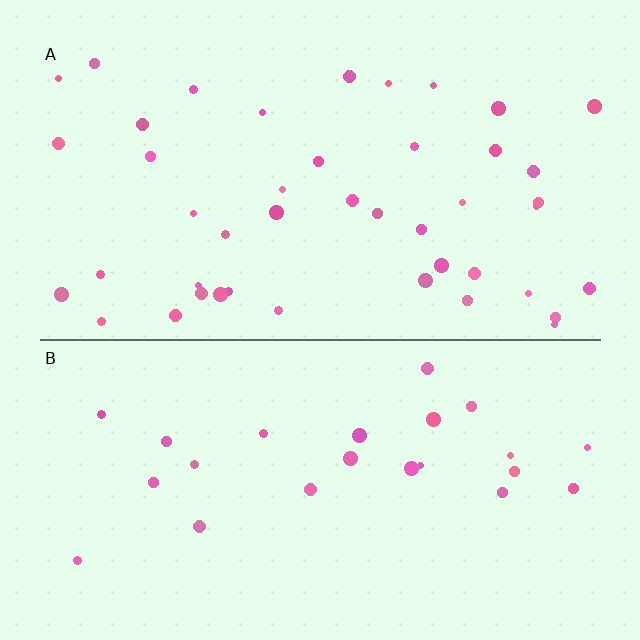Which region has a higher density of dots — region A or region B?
A (the top).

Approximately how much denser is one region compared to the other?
Approximately 1.9× — region A over region B.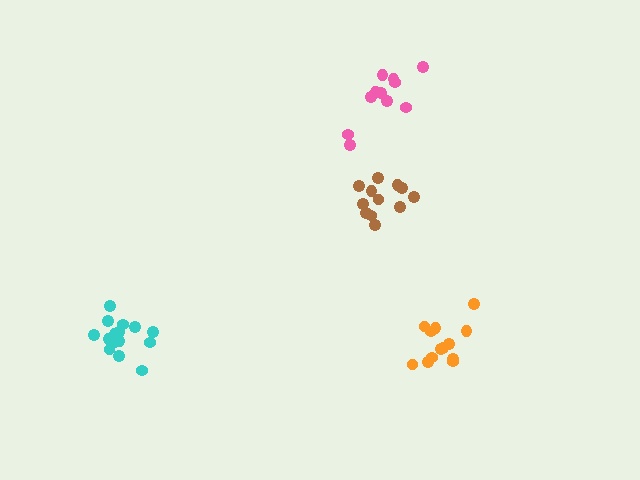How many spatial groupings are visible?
There are 4 spatial groupings.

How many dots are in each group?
Group 1: 12 dots, Group 2: 13 dots, Group 3: 15 dots, Group 4: 11 dots (51 total).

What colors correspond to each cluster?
The clusters are colored: brown, orange, cyan, pink.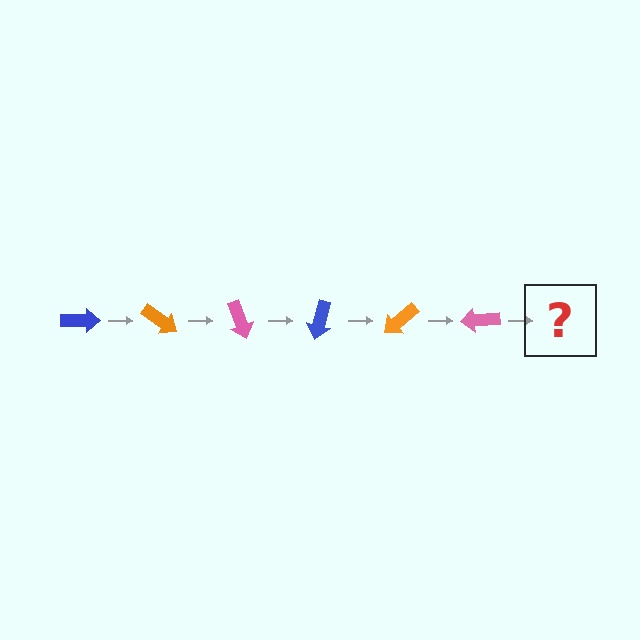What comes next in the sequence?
The next element should be a blue arrow, rotated 210 degrees from the start.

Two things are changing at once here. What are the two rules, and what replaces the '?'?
The two rules are that it rotates 35 degrees each step and the color cycles through blue, orange, and pink. The '?' should be a blue arrow, rotated 210 degrees from the start.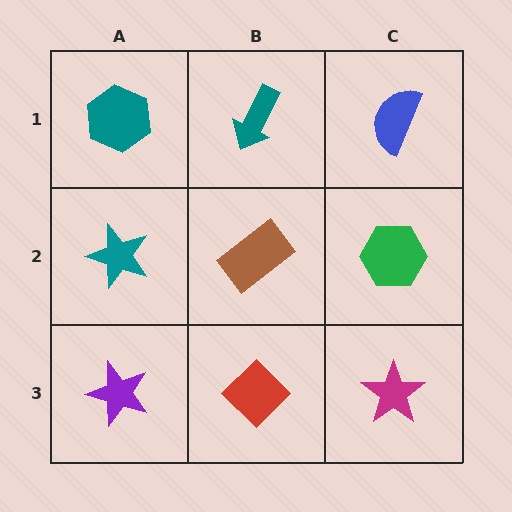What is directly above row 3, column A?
A teal star.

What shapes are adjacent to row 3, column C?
A green hexagon (row 2, column C), a red diamond (row 3, column B).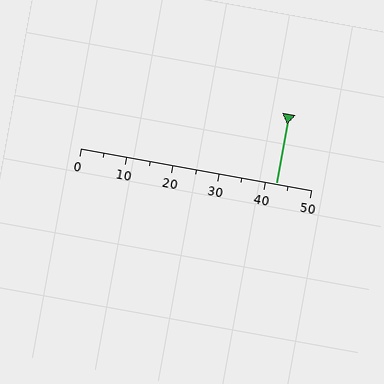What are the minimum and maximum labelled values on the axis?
The axis runs from 0 to 50.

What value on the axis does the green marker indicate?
The marker indicates approximately 42.5.